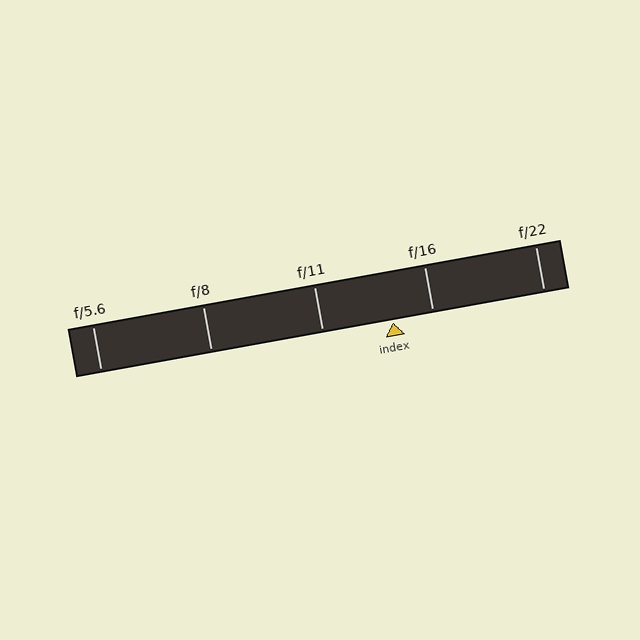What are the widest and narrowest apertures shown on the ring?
The widest aperture shown is f/5.6 and the narrowest is f/22.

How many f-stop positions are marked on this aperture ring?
There are 5 f-stop positions marked.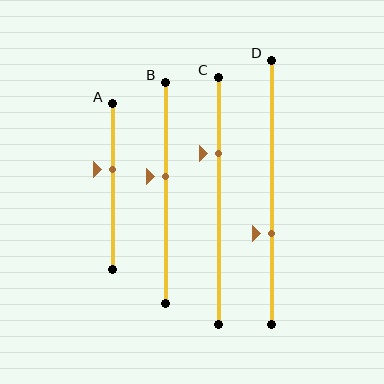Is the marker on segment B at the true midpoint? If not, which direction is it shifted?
No, the marker on segment B is shifted upward by about 7% of the segment length.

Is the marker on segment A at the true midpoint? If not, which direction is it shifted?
No, the marker on segment A is shifted upward by about 10% of the segment length.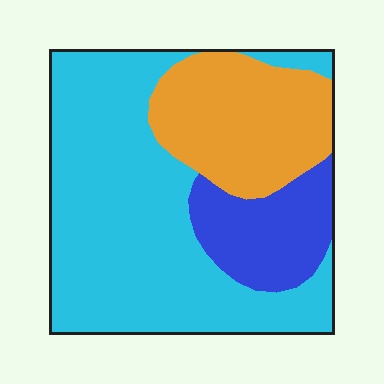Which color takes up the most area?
Cyan, at roughly 60%.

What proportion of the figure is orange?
Orange covers about 25% of the figure.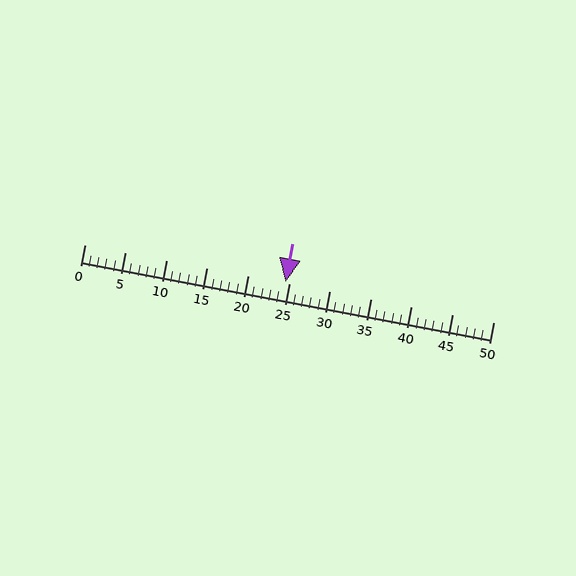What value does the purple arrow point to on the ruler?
The purple arrow points to approximately 25.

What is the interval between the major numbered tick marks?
The major tick marks are spaced 5 units apart.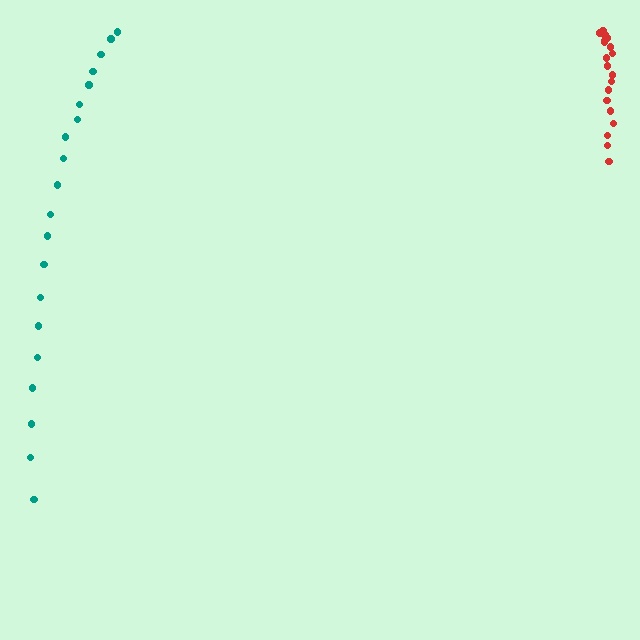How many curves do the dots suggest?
There are 2 distinct paths.